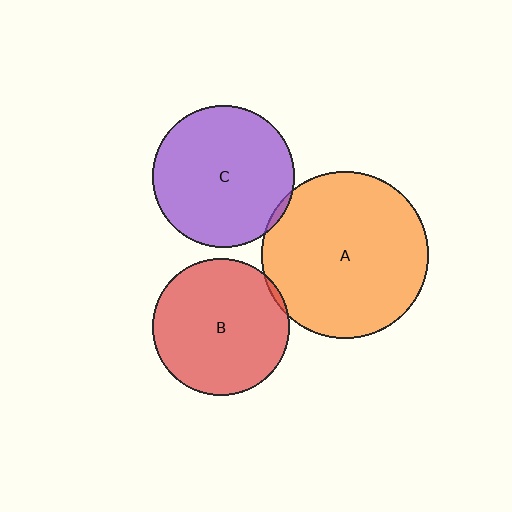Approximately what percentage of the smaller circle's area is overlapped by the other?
Approximately 5%.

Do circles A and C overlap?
Yes.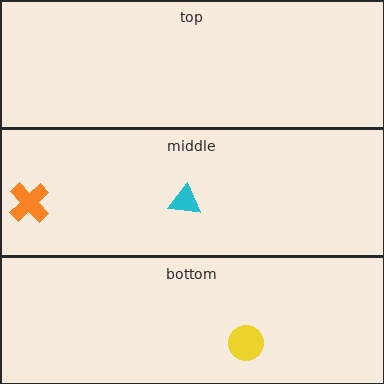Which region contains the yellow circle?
The bottom region.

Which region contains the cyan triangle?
The middle region.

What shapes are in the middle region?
The cyan triangle, the orange cross.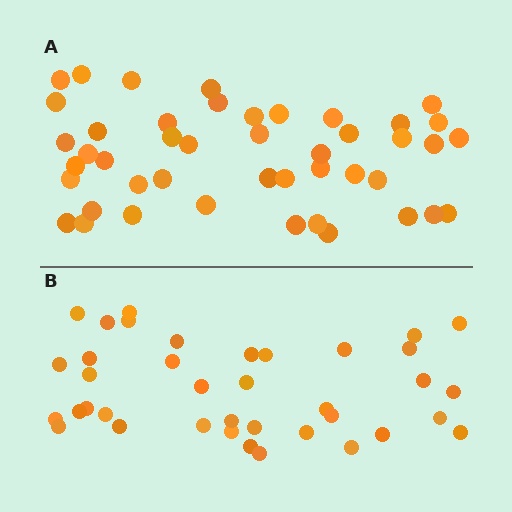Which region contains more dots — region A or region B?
Region A (the top region) has more dots.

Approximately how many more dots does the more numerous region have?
Region A has roughly 8 or so more dots than region B.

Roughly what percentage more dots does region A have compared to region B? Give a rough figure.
About 20% more.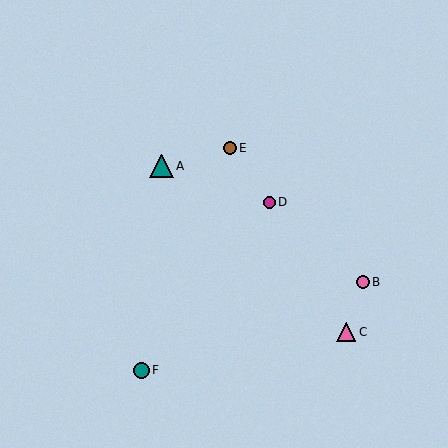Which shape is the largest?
The teal triangle (labeled A) is the largest.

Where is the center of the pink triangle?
The center of the pink triangle is at (346, 332).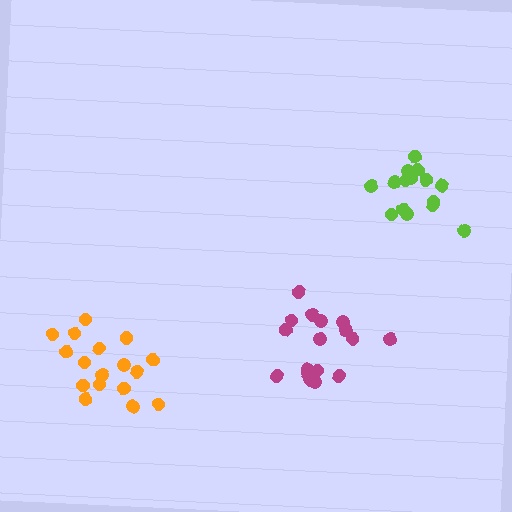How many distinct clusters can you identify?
There are 3 distinct clusters.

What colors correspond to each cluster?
The clusters are colored: magenta, lime, orange.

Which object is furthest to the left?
The orange cluster is leftmost.